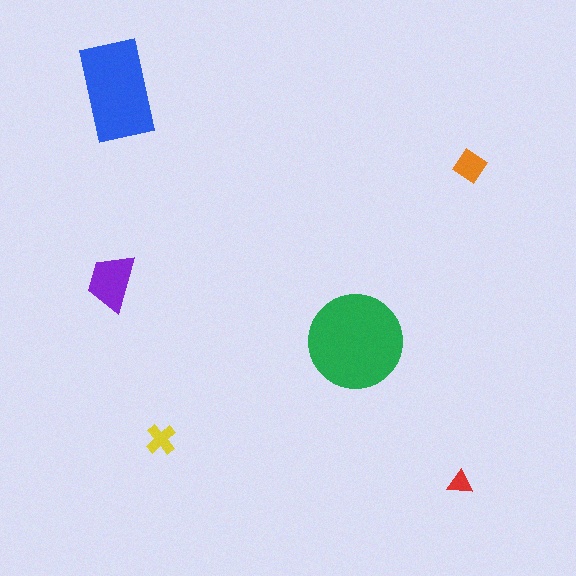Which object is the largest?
The green circle.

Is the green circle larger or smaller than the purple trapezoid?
Larger.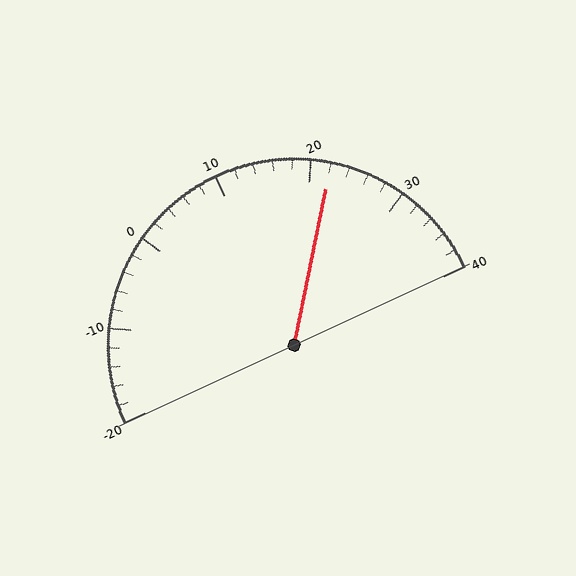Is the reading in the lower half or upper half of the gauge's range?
The reading is in the upper half of the range (-20 to 40).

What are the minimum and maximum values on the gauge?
The gauge ranges from -20 to 40.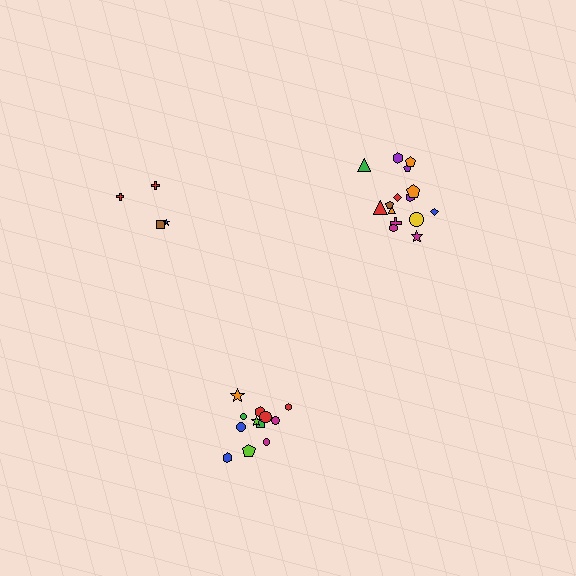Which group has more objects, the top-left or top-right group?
The top-right group.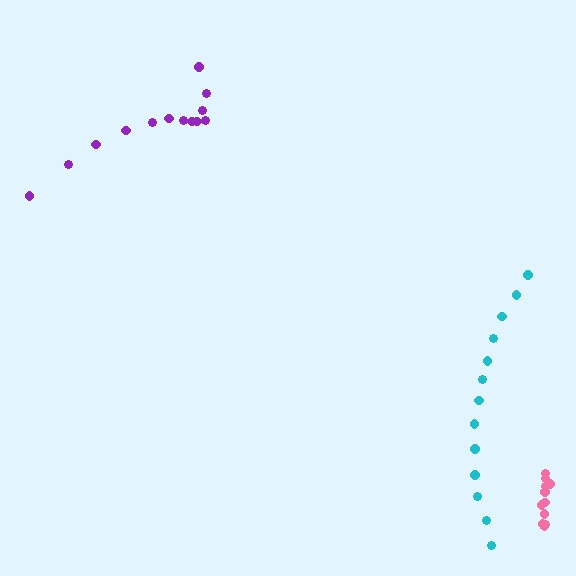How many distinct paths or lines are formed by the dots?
There are 3 distinct paths.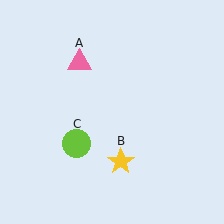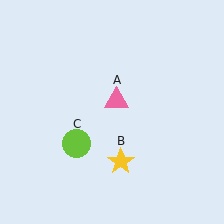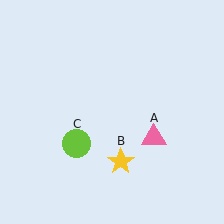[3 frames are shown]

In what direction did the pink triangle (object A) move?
The pink triangle (object A) moved down and to the right.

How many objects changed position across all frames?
1 object changed position: pink triangle (object A).